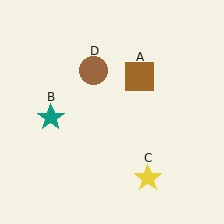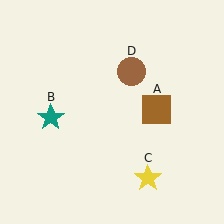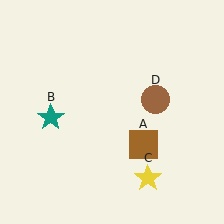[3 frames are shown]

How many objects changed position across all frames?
2 objects changed position: brown square (object A), brown circle (object D).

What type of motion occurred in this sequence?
The brown square (object A), brown circle (object D) rotated clockwise around the center of the scene.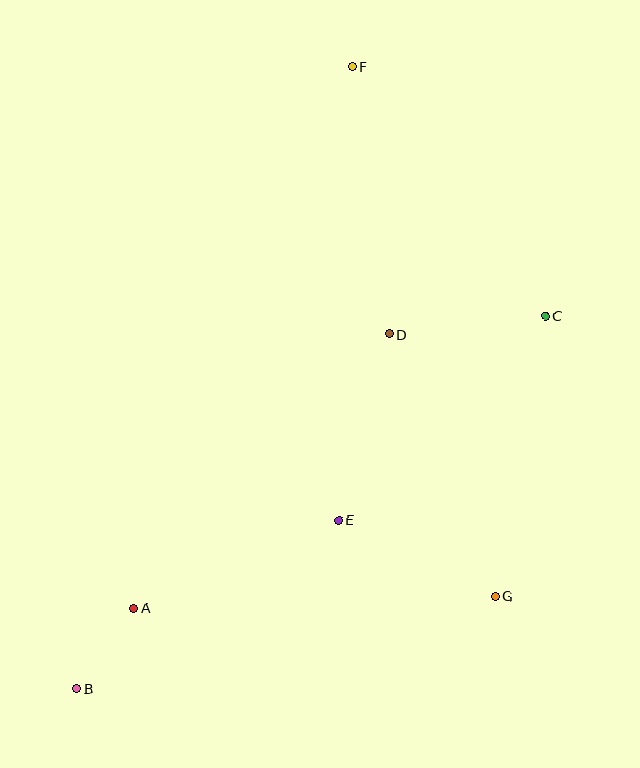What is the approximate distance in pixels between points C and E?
The distance between C and E is approximately 291 pixels.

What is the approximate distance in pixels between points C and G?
The distance between C and G is approximately 285 pixels.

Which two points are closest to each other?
Points A and B are closest to each other.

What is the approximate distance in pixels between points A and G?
The distance between A and G is approximately 361 pixels.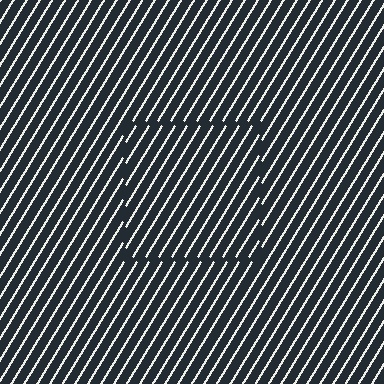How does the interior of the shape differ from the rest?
The interior of the shape contains the same grating, shifted by half a period — the contour is defined by the phase discontinuity where line-ends from the inner and outer gratings abut.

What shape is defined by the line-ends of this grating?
An illusory square. The interior of the shape contains the same grating, shifted by half a period — the contour is defined by the phase discontinuity where line-ends from the inner and outer gratings abut.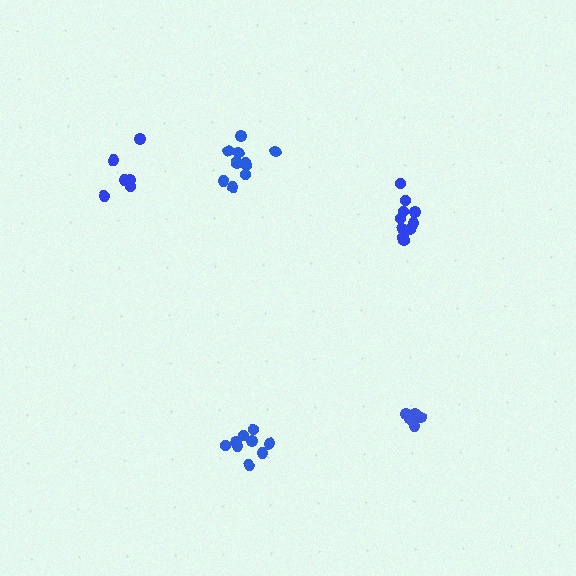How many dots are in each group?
Group 1: 10 dots, Group 2: 9 dots, Group 3: 6 dots, Group 4: 11 dots, Group 5: 6 dots (42 total).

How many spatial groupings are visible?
There are 5 spatial groupings.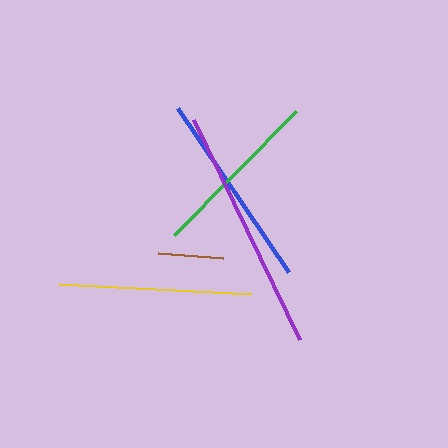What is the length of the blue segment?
The blue segment is approximately 198 pixels long.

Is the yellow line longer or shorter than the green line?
The yellow line is longer than the green line.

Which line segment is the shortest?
The brown line is the shortest at approximately 65 pixels.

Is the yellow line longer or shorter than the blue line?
The blue line is longer than the yellow line.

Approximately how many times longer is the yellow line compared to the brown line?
The yellow line is approximately 2.9 times the length of the brown line.